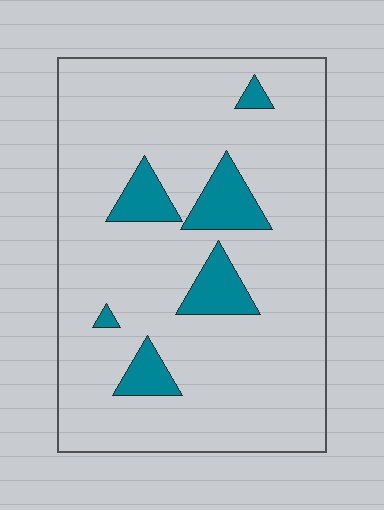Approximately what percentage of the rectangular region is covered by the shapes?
Approximately 10%.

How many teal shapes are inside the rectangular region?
6.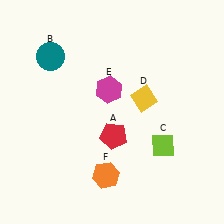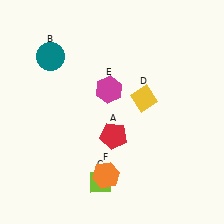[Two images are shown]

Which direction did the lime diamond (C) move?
The lime diamond (C) moved left.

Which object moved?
The lime diamond (C) moved left.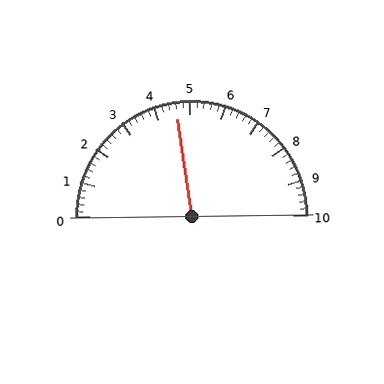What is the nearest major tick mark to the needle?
The nearest major tick mark is 5.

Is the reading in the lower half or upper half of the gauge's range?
The reading is in the lower half of the range (0 to 10).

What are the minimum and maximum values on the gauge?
The gauge ranges from 0 to 10.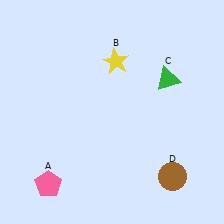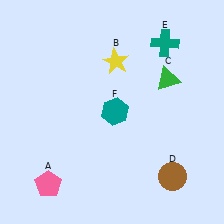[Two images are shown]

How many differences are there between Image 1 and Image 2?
There are 2 differences between the two images.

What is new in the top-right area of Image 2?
A teal hexagon (F) was added in the top-right area of Image 2.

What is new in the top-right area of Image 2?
A teal cross (E) was added in the top-right area of Image 2.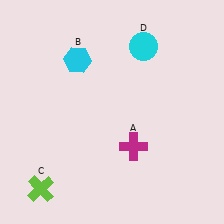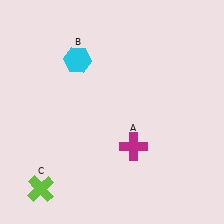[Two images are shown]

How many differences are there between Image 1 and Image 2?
There is 1 difference between the two images.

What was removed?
The cyan circle (D) was removed in Image 2.